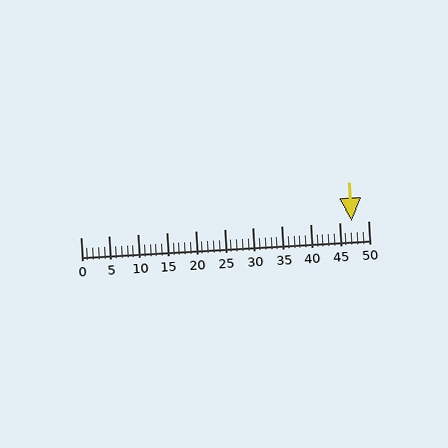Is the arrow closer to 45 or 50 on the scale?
The arrow is closer to 45.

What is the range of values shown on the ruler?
The ruler shows values from 0 to 50.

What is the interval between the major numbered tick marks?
The major tick marks are spaced 5 units apart.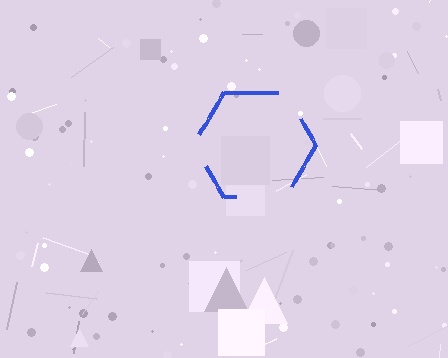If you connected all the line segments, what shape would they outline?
They would outline a hexagon.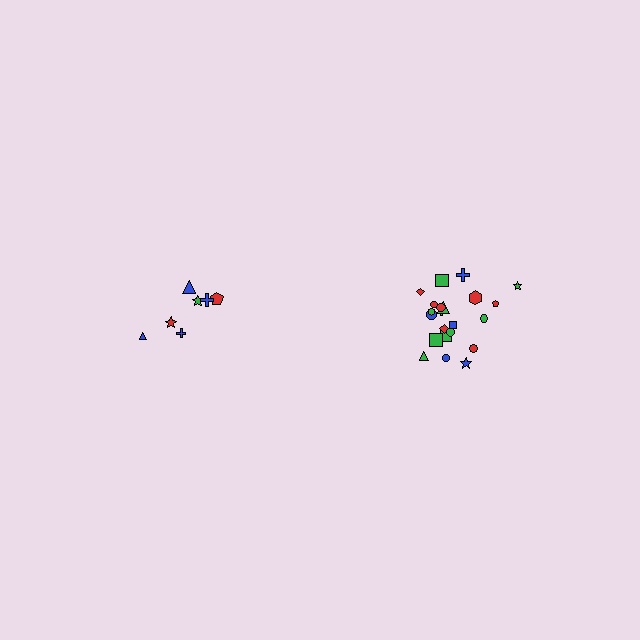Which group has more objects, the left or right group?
The right group.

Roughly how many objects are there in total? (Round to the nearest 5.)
Roughly 30 objects in total.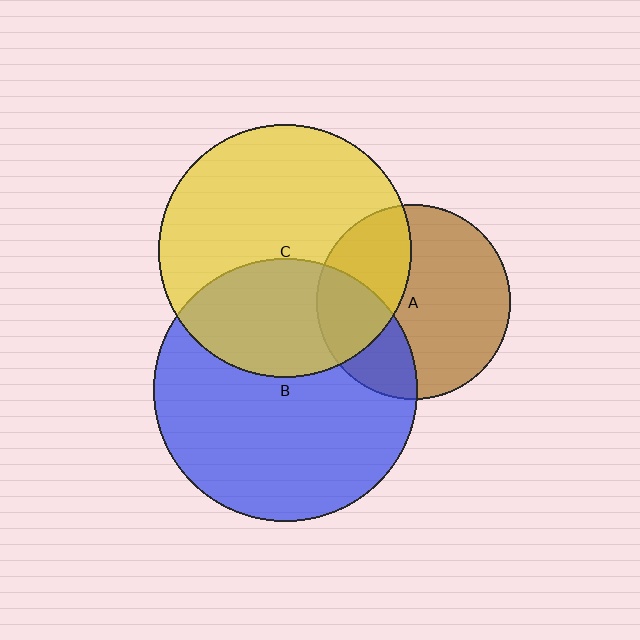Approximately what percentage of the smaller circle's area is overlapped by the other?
Approximately 35%.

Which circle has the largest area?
Circle B (blue).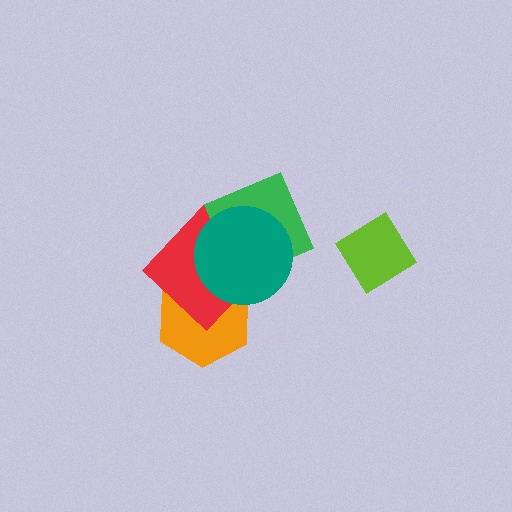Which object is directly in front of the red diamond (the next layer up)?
The green square is directly in front of the red diamond.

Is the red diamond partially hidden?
Yes, it is partially covered by another shape.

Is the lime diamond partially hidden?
No, no other shape covers it.